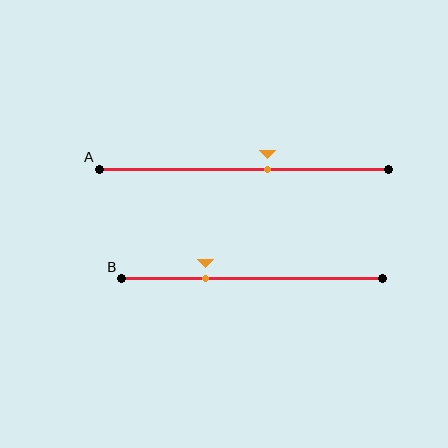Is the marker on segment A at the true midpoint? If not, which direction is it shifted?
No, the marker on segment A is shifted to the right by about 8% of the segment length.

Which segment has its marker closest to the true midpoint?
Segment A has its marker closest to the true midpoint.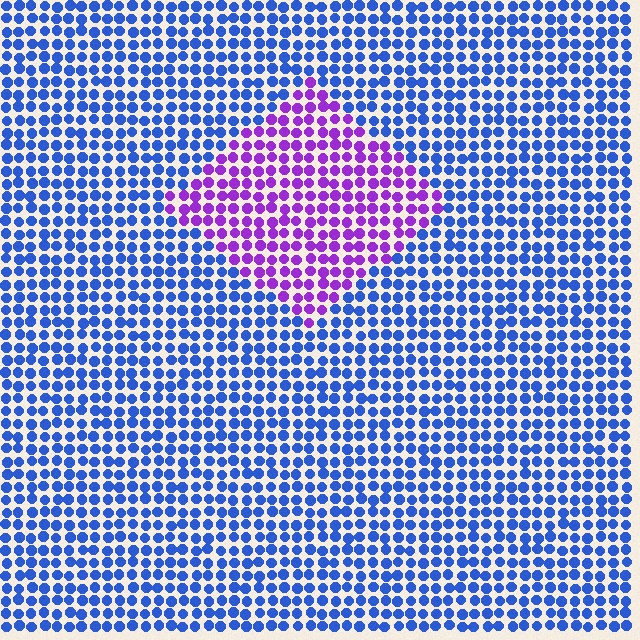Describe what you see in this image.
The image is filled with small blue elements in a uniform arrangement. A diamond-shaped region is visible where the elements are tinted to a slightly different hue, forming a subtle color boundary.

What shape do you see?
I see a diamond.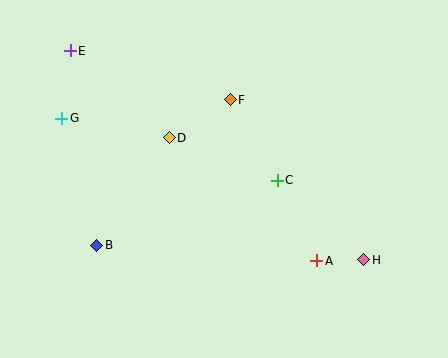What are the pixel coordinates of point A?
Point A is at (317, 261).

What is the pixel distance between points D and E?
The distance between D and E is 132 pixels.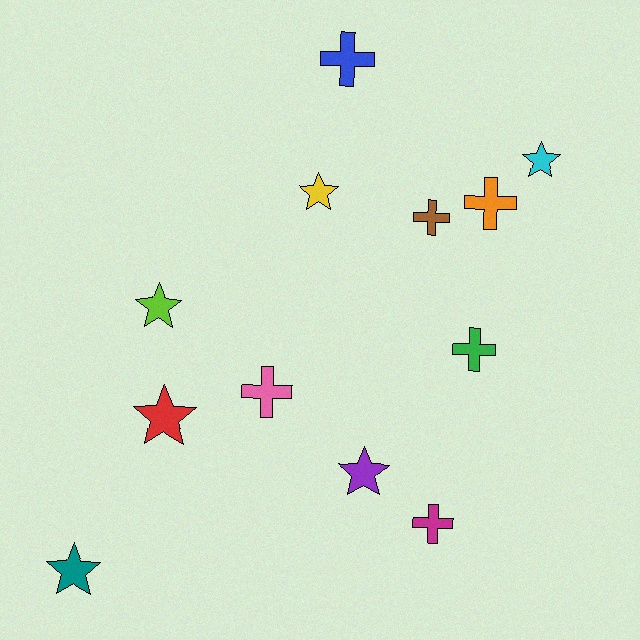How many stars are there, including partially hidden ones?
There are 6 stars.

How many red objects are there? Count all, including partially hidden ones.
There is 1 red object.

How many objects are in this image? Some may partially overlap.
There are 12 objects.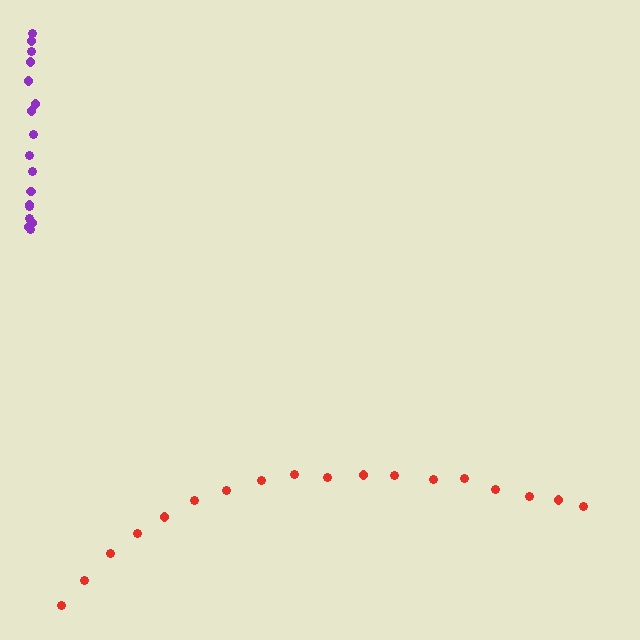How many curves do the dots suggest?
There are 2 distinct paths.